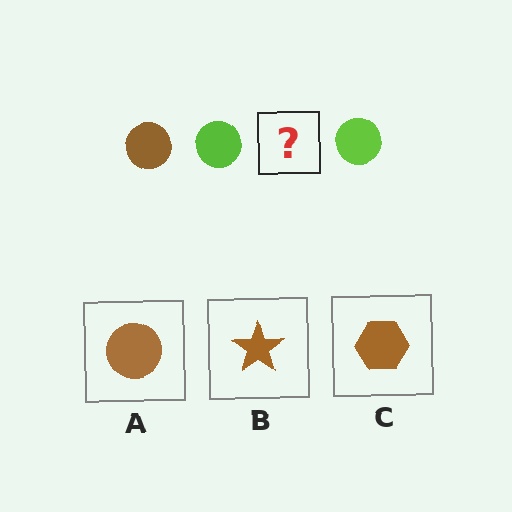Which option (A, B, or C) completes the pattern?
A.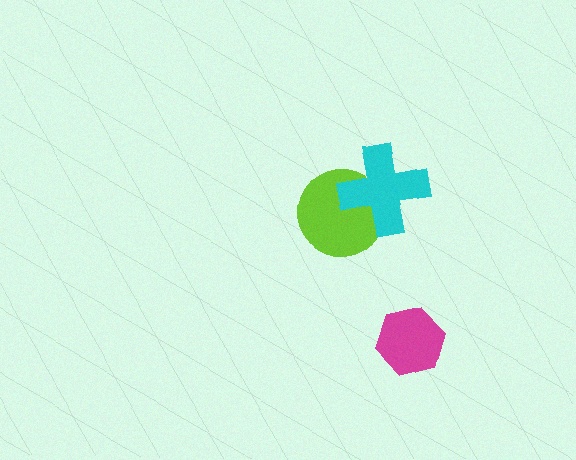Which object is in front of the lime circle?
The cyan cross is in front of the lime circle.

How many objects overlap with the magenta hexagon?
0 objects overlap with the magenta hexagon.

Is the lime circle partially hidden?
Yes, it is partially covered by another shape.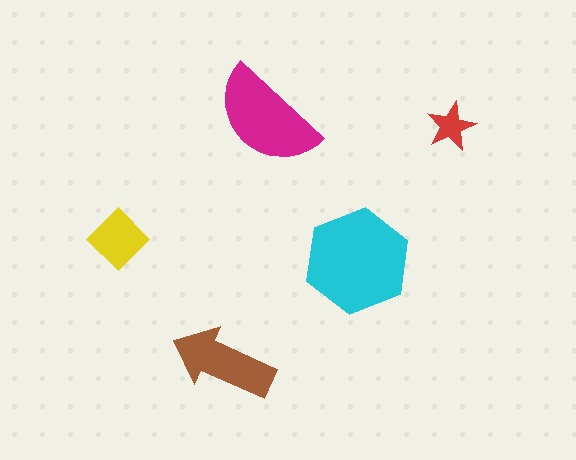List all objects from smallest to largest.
The red star, the yellow diamond, the brown arrow, the magenta semicircle, the cyan hexagon.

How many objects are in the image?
There are 5 objects in the image.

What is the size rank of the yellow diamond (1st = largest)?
4th.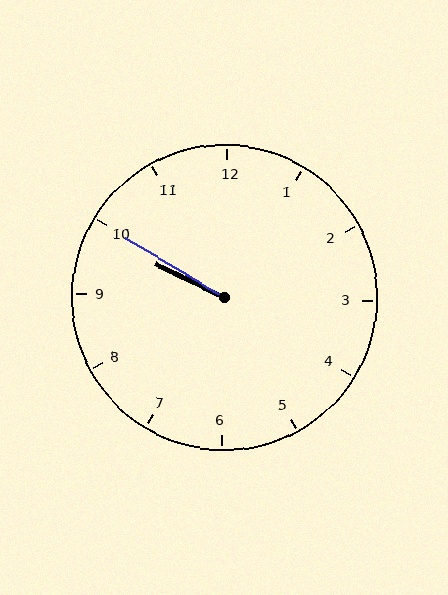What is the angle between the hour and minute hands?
Approximately 5 degrees.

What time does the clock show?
9:50.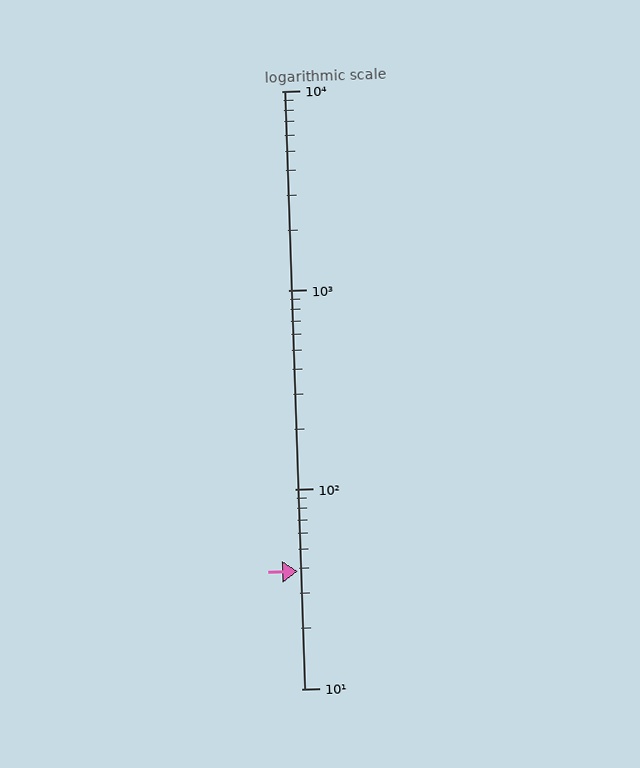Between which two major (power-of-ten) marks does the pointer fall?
The pointer is between 10 and 100.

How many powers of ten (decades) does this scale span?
The scale spans 3 decades, from 10 to 10000.